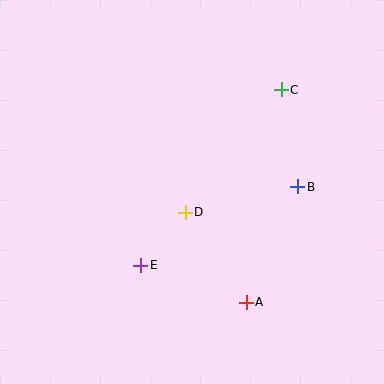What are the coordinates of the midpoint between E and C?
The midpoint between E and C is at (211, 178).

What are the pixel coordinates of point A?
Point A is at (246, 302).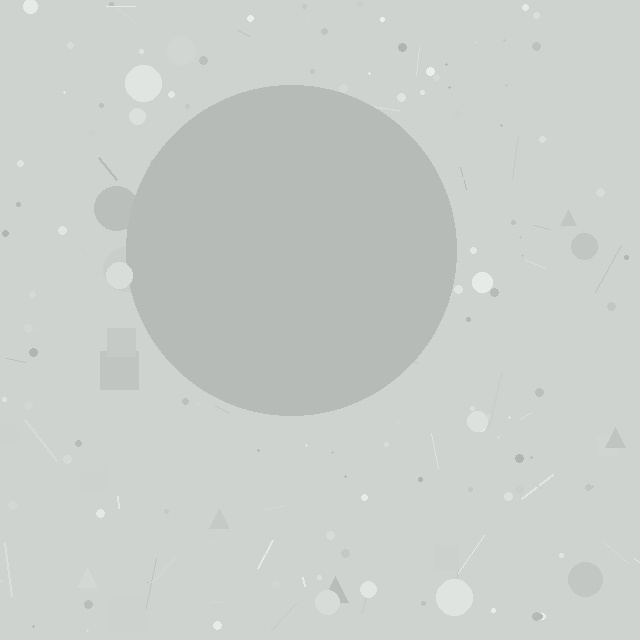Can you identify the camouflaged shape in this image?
The camouflaged shape is a circle.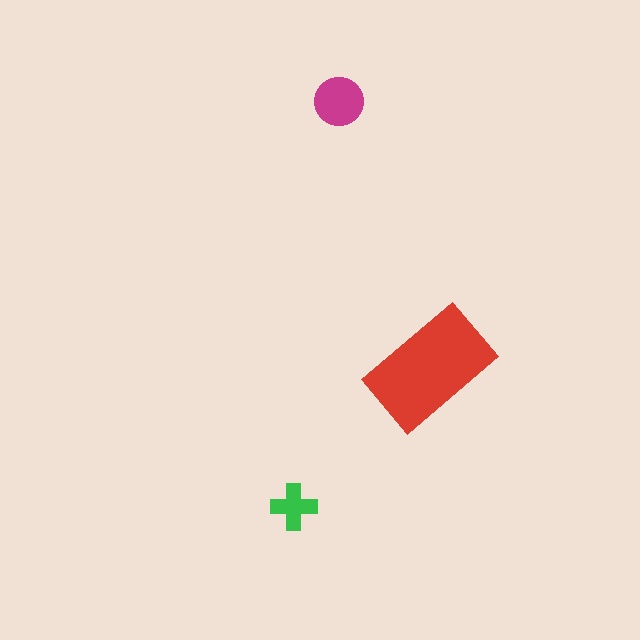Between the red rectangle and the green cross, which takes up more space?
The red rectangle.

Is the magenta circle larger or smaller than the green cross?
Larger.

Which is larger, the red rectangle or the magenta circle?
The red rectangle.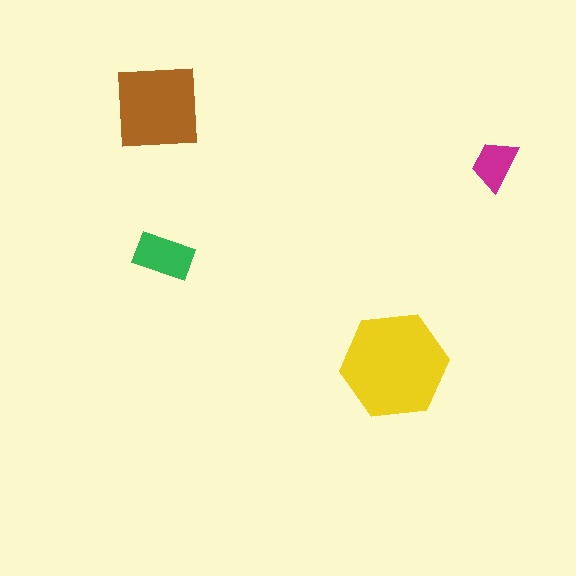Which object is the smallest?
The magenta trapezoid.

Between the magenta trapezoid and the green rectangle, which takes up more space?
The green rectangle.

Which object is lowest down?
The yellow hexagon is bottommost.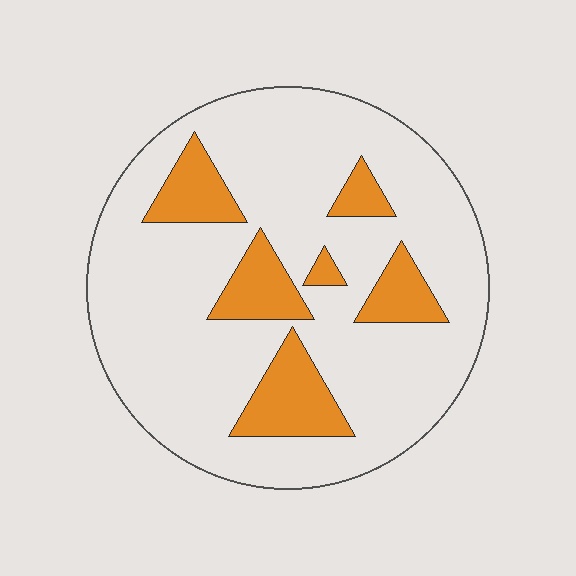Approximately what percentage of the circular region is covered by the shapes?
Approximately 20%.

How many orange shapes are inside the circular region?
6.